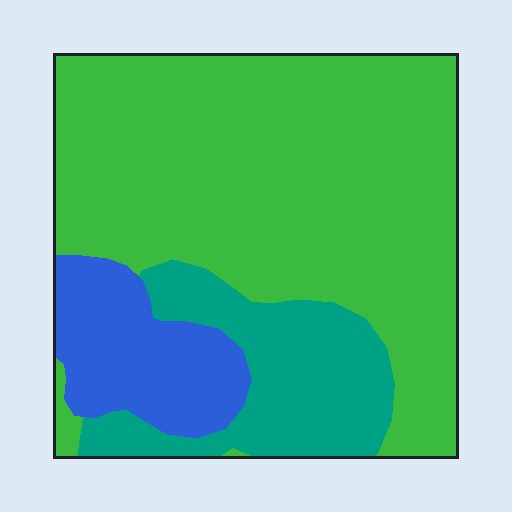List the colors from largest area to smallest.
From largest to smallest: green, teal, blue.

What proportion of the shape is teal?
Teal covers 20% of the shape.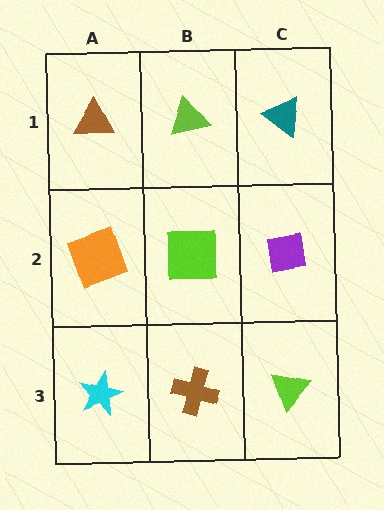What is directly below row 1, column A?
An orange square.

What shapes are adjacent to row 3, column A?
An orange square (row 2, column A), a brown cross (row 3, column B).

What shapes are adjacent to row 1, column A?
An orange square (row 2, column A), a lime triangle (row 1, column B).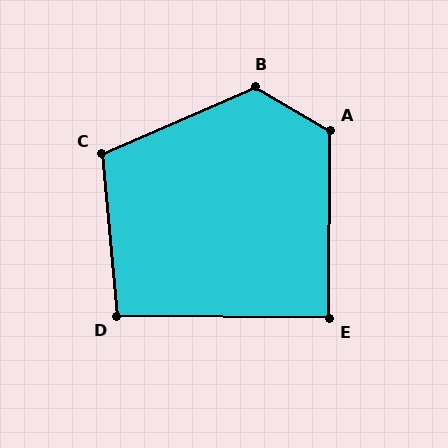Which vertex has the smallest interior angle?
E, at approximately 90 degrees.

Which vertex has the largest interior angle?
B, at approximately 126 degrees.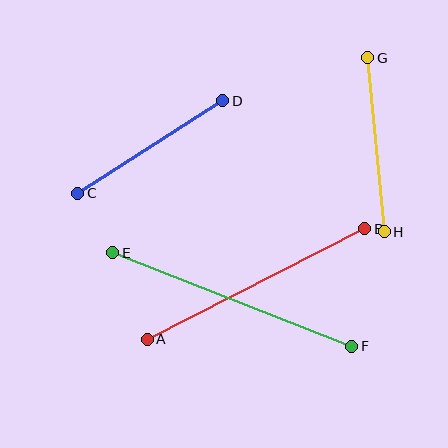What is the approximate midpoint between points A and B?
The midpoint is at approximately (256, 284) pixels.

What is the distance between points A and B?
The distance is approximately 244 pixels.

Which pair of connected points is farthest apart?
Points E and F are farthest apart.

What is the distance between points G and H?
The distance is approximately 175 pixels.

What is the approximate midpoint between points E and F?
The midpoint is at approximately (232, 299) pixels.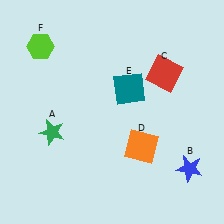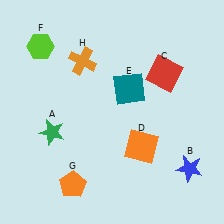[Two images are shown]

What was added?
An orange pentagon (G), an orange cross (H) were added in Image 2.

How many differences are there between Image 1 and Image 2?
There are 2 differences between the two images.